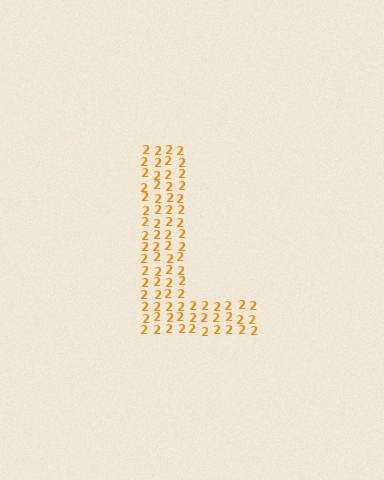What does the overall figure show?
The overall figure shows the letter L.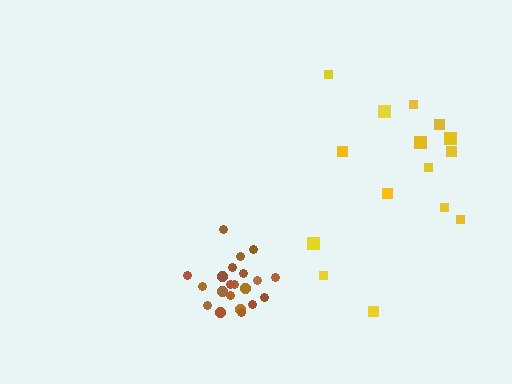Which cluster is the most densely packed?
Brown.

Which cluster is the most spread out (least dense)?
Yellow.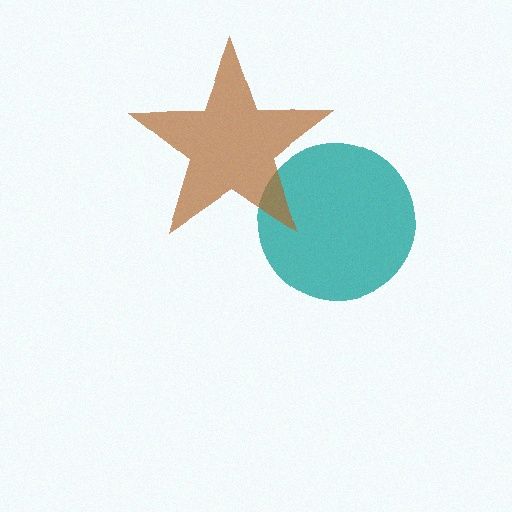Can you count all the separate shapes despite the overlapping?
Yes, there are 2 separate shapes.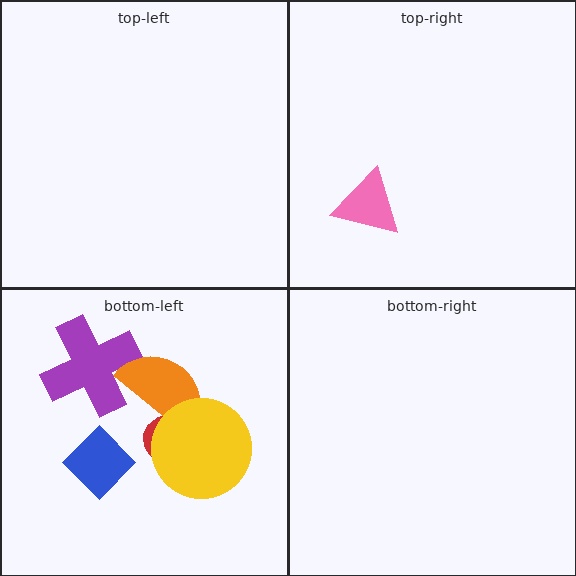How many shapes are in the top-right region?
1.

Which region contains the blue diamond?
The bottom-left region.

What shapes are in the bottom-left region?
The red ellipse, the purple cross, the blue diamond, the orange semicircle, the yellow circle.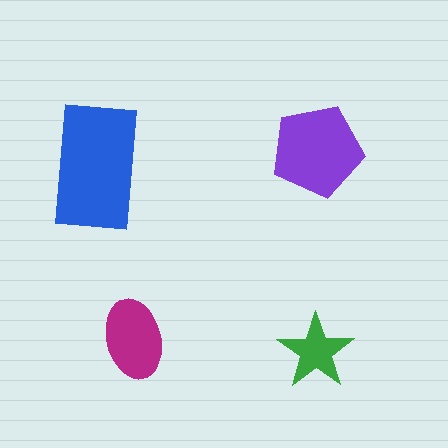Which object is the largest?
The blue rectangle.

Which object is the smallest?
The green star.